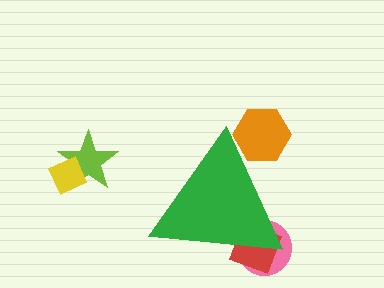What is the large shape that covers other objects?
A green triangle.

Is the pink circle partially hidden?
Yes, the pink circle is partially hidden behind the green triangle.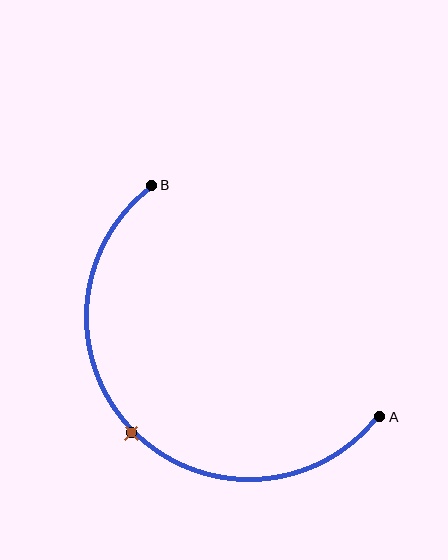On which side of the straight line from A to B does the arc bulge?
The arc bulges below and to the left of the straight line connecting A and B.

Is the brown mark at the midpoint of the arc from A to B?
Yes. The brown mark lies on the arc at equal arc-length from both A and B — it is the arc midpoint.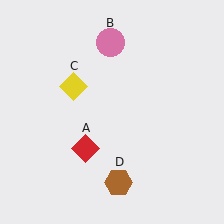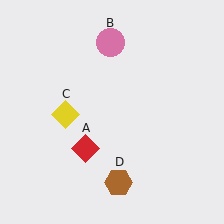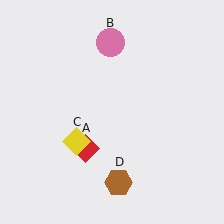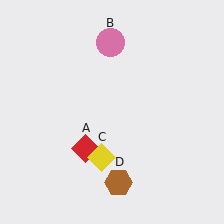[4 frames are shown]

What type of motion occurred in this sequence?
The yellow diamond (object C) rotated counterclockwise around the center of the scene.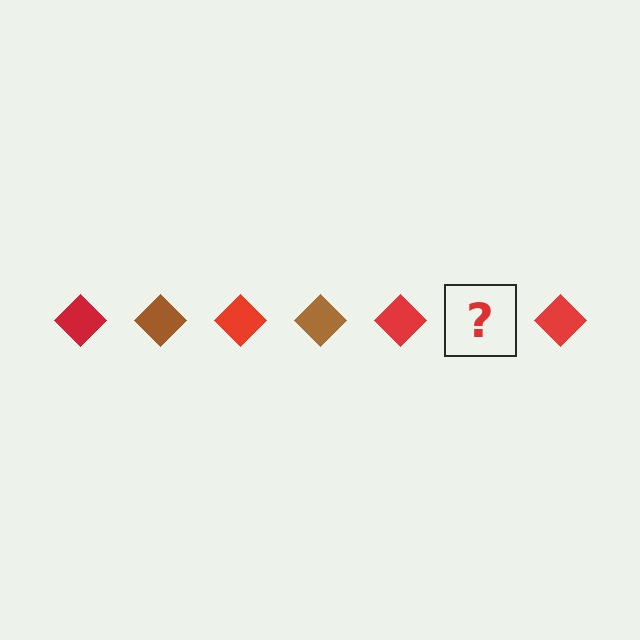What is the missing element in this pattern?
The missing element is a brown diamond.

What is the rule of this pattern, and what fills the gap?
The rule is that the pattern cycles through red, brown diamonds. The gap should be filled with a brown diamond.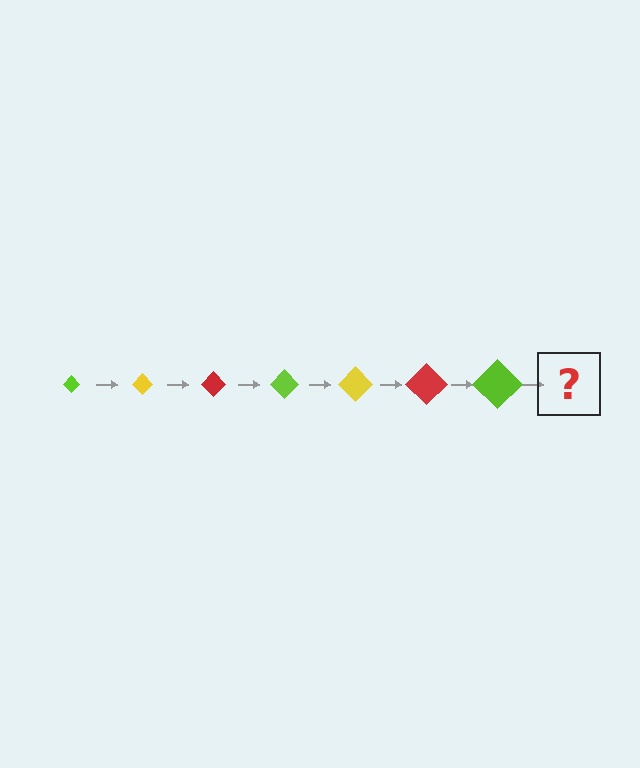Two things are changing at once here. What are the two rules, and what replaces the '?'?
The two rules are that the diamond grows larger each step and the color cycles through lime, yellow, and red. The '?' should be a yellow diamond, larger than the previous one.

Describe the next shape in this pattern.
It should be a yellow diamond, larger than the previous one.